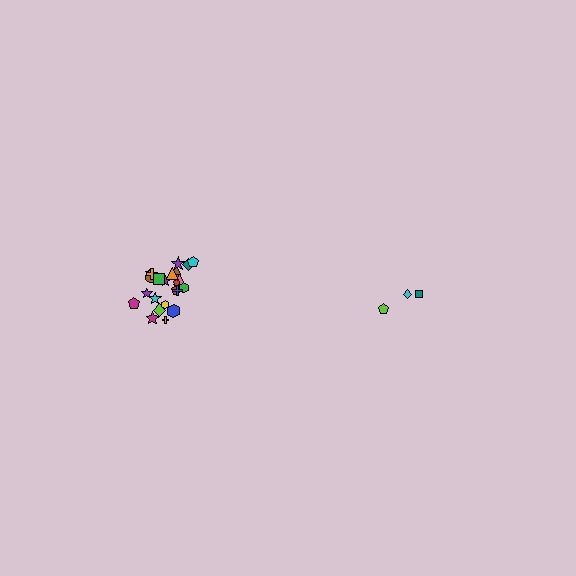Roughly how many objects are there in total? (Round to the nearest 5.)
Roughly 30 objects in total.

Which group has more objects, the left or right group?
The left group.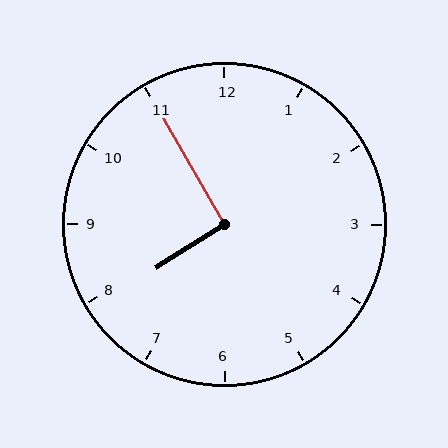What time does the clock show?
7:55.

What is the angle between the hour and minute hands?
Approximately 92 degrees.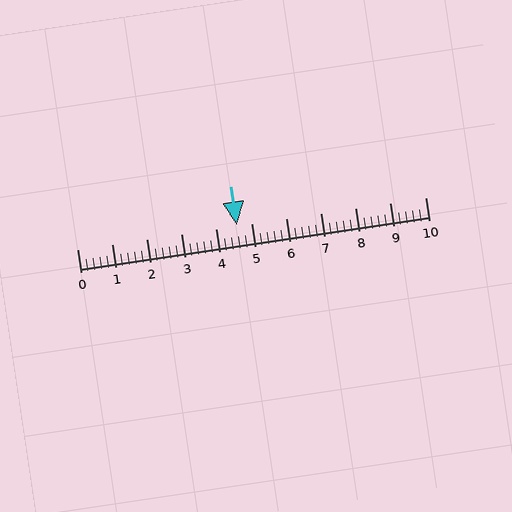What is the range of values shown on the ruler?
The ruler shows values from 0 to 10.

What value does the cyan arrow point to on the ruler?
The cyan arrow points to approximately 4.6.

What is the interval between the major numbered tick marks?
The major tick marks are spaced 1 units apart.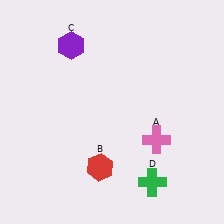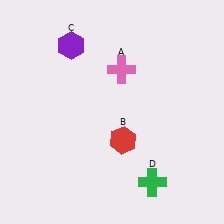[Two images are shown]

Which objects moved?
The objects that moved are: the pink cross (A), the red hexagon (B).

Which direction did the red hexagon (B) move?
The red hexagon (B) moved up.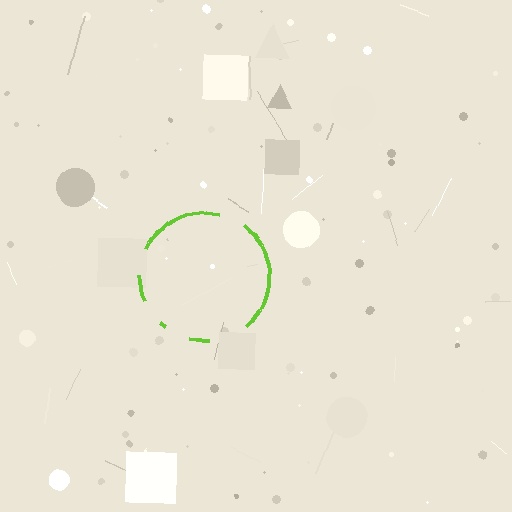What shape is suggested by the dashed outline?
The dashed outline suggests a circle.